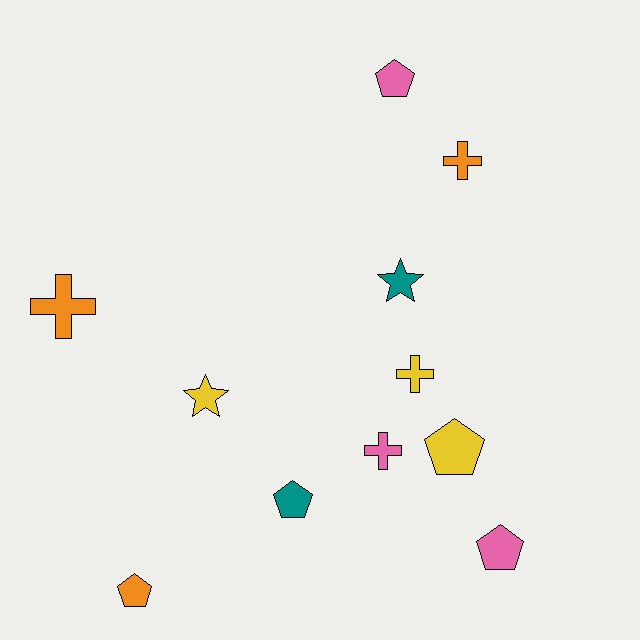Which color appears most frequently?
Orange, with 3 objects.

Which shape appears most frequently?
Pentagon, with 5 objects.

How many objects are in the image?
There are 11 objects.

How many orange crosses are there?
There are 2 orange crosses.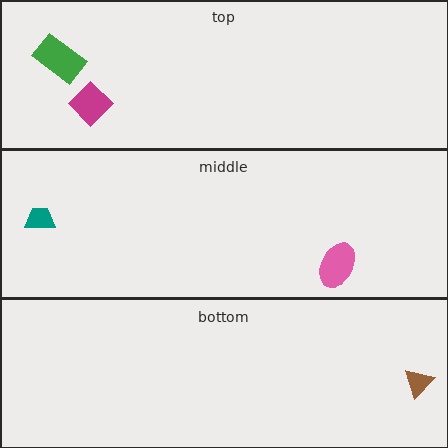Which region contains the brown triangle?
The bottom region.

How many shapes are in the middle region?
2.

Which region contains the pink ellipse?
The middle region.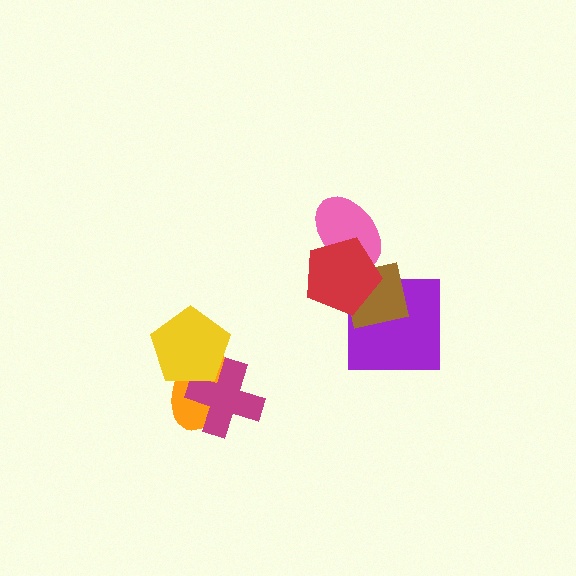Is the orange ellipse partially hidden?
Yes, it is partially covered by another shape.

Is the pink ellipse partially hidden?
Yes, it is partially covered by another shape.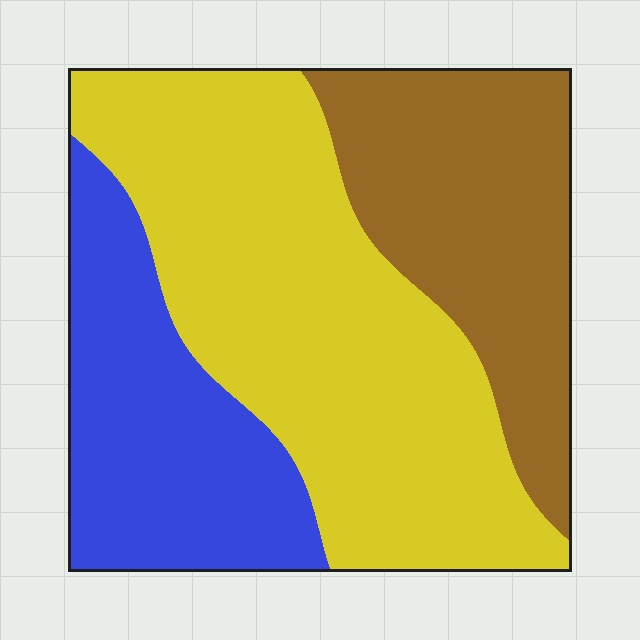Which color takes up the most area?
Yellow, at roughly 50%.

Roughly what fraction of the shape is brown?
Brown takes up between a sixth and a third of the shape.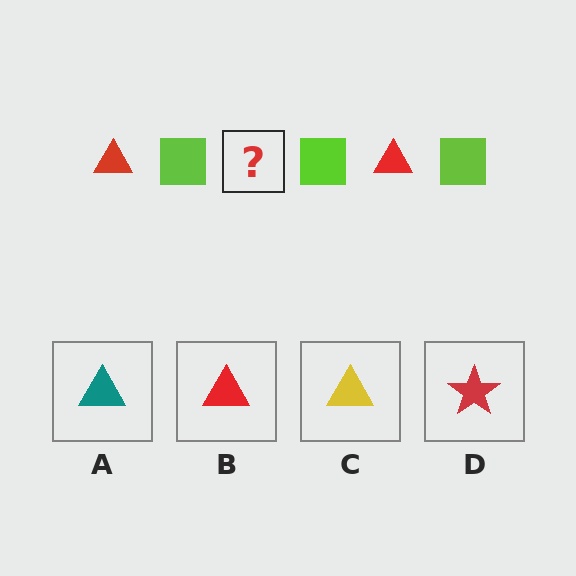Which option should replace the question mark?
Option B.